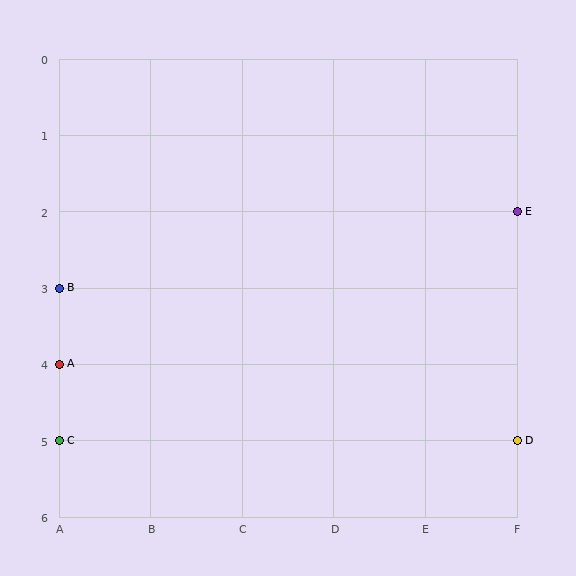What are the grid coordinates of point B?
Point B is at grid coordinates (A, 3).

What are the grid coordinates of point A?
Point A is at grid coordinates (A, 4).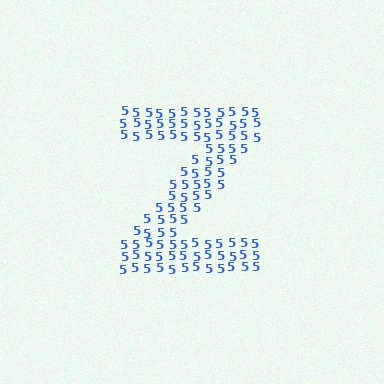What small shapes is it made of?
It is made of small digit 5's.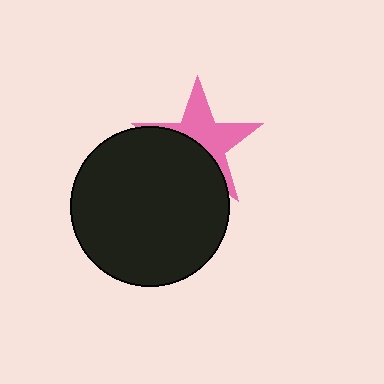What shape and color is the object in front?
The object in front is a black circle.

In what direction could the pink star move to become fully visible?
The pink star could move up. That would shift it out from behind the black circle entirely.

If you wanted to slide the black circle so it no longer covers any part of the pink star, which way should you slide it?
Slide it down — that is the most direct way to separate the two shapes.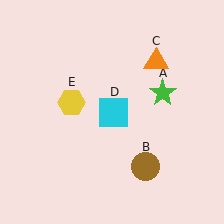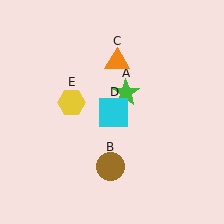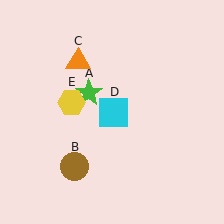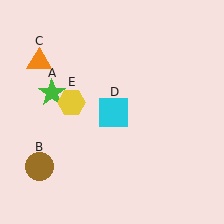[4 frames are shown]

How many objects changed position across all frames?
3 objects changed position: green star (object A), brown circle (object B), orange triangle (object C).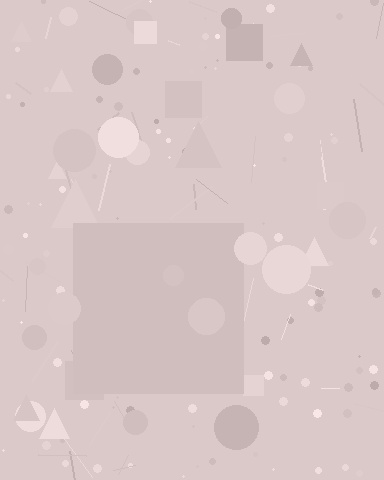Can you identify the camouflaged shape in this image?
The camouflaged shape is a square.